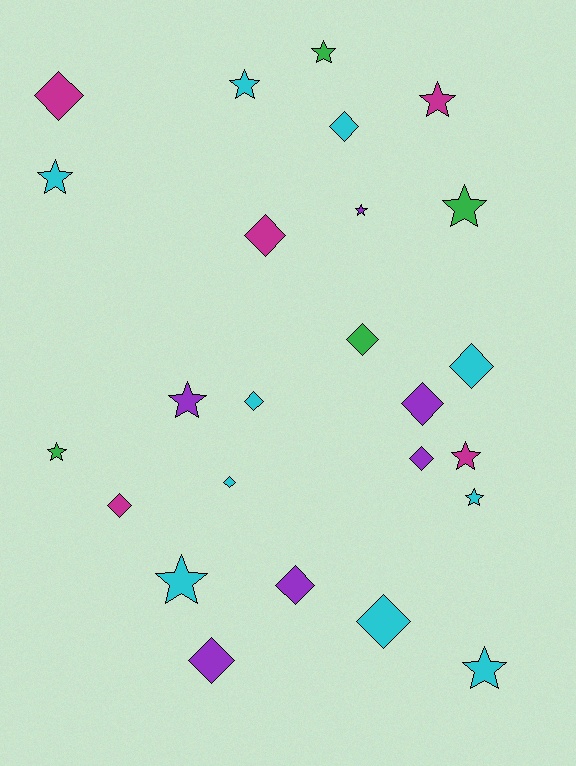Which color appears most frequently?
Cyan, with 10 objects.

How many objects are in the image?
There are 25 objects.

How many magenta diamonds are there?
There are 3 magenta diamonds.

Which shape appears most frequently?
Diamond, with 13 objects.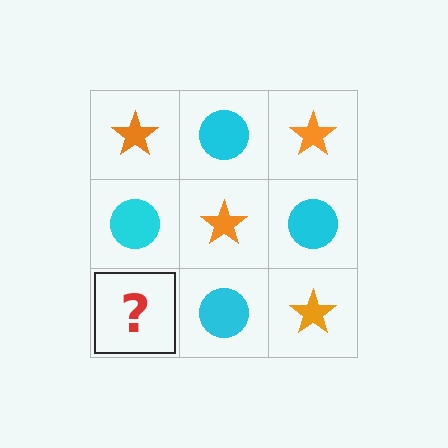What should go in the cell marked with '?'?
The missing cell should contain an orange star.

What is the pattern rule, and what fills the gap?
The rule is that it alternates orange star and cyan circle in a checkerboard pattern. The gap should be filled with an orange star.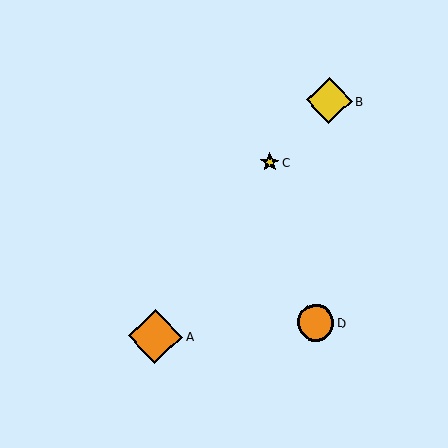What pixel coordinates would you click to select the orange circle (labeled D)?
Click at (316, 323) to select the orange circle D.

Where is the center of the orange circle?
The center of the orange circle is at (316, 323).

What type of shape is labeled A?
Shape A is an orange diamond.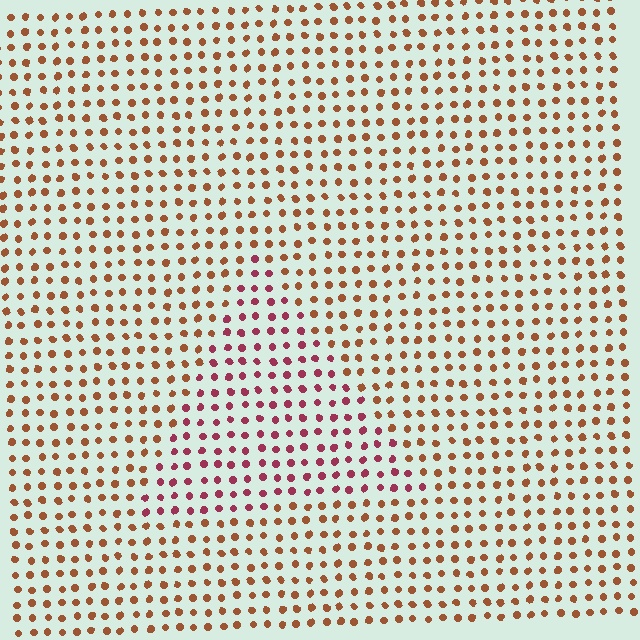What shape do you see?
I see a triangle.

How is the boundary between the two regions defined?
The boundary is defined purely by a slight shift in hue (about 40 degrees). Spacing, size, and orientation are identical on both sides.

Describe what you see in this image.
The image is filled with small brown elements in a uniform arrangement. A triangle-shaped region is visible where the elements are tinted to a slightly different hue, forming a subtle color boundary.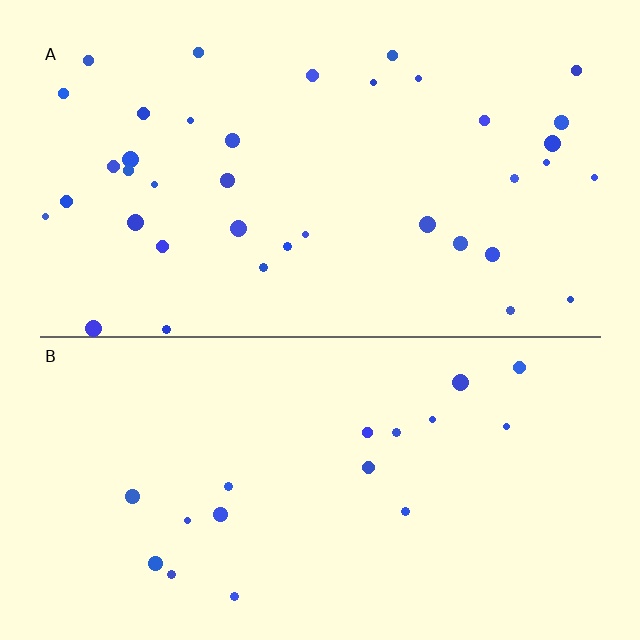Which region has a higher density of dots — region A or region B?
A (the top).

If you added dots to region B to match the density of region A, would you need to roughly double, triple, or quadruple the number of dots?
Approximately double.